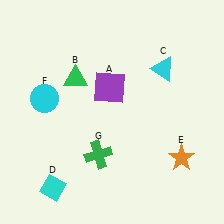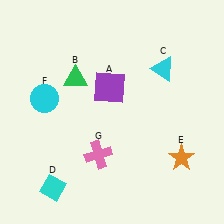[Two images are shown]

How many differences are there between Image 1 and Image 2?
There is 1 difference between the two images.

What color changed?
The cross (G) changed from green in Image 1 to pink in Image 2.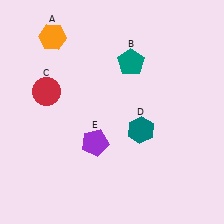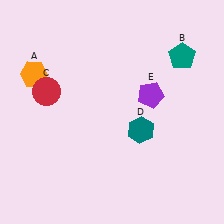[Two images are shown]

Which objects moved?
The objects that moved are: the orange hexagon (A), the teal pentagon (B), the purple pentagon (E).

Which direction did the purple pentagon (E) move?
The purple pentagon (E) moved right.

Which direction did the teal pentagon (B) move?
The teal pentagon (B) moved right.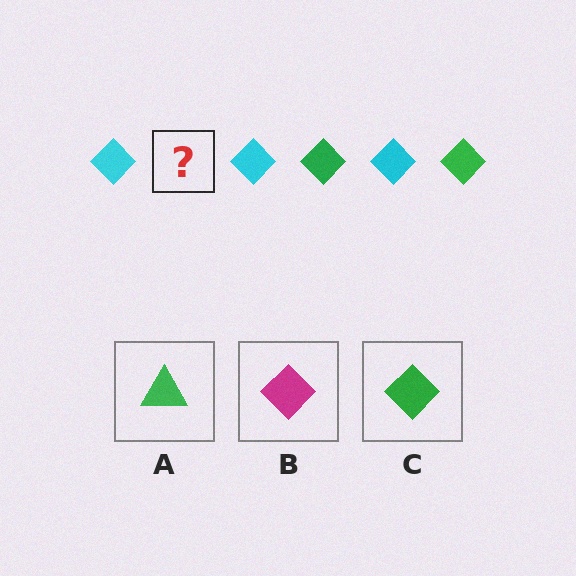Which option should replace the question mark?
Option C.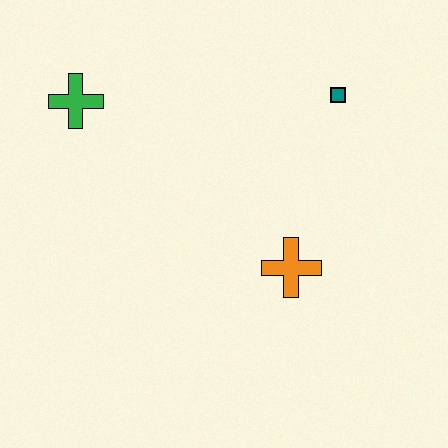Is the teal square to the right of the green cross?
Yes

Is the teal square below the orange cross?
No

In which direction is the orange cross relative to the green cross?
The orange cross is to the right of the green cross.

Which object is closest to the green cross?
The teal square is closest to the green cross.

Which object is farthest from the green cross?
The orange cross is farthest from the green cross.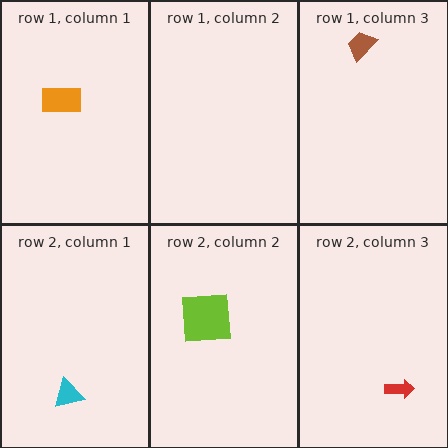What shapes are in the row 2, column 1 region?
The cyan triangle.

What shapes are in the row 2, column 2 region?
The lime square.